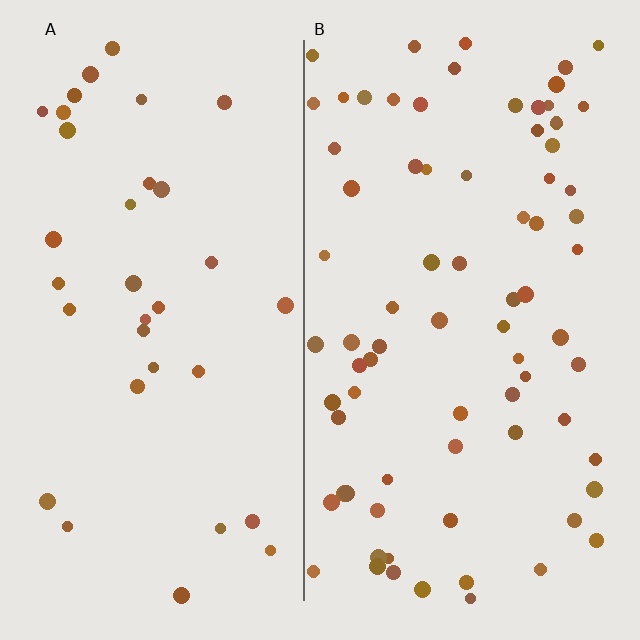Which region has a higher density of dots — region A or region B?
B (the right).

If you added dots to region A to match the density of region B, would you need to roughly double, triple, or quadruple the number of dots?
Approximately double.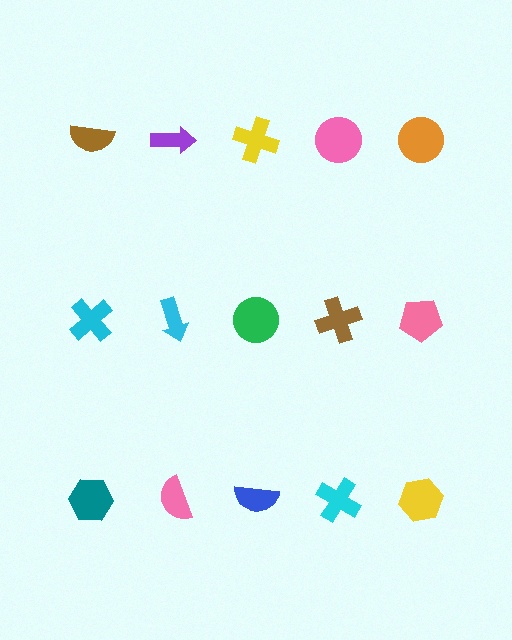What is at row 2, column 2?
A cyan arrow.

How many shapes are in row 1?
5 shapes.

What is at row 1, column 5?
An orange circle.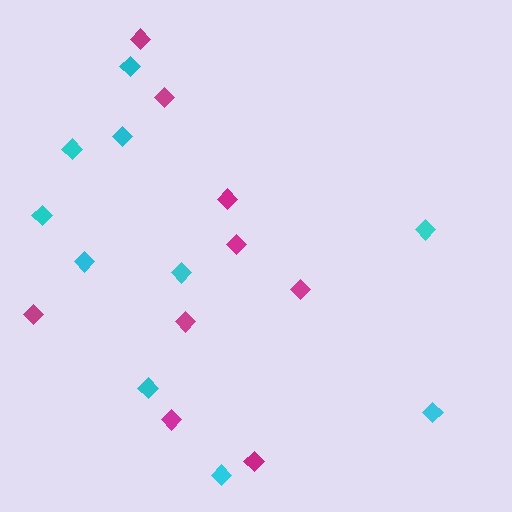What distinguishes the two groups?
There are 2 groups: one group of magenta diamonds (9) and one group of cyan diamonds (10).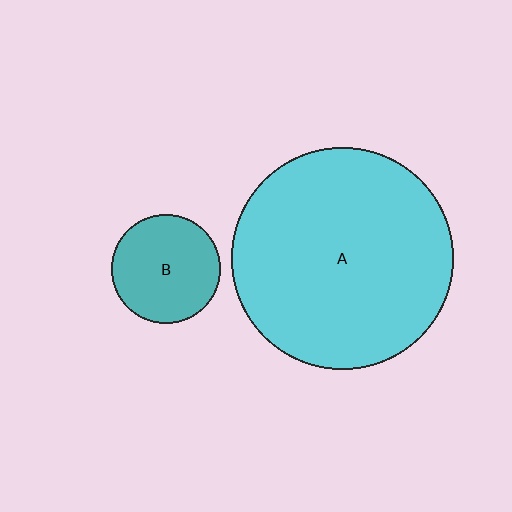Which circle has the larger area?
Circle A (cyan).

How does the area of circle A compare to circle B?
Approximately 4.1 times.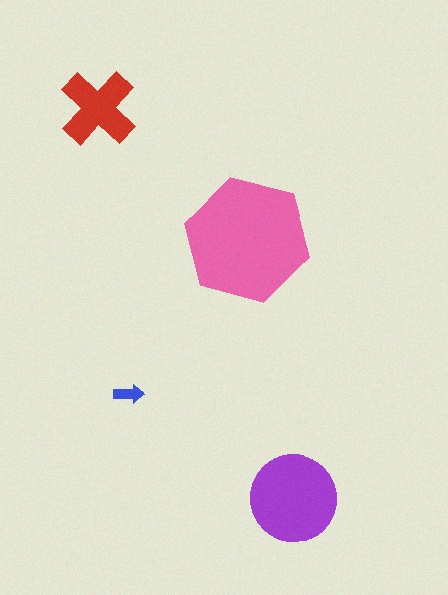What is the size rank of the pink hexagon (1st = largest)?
1st.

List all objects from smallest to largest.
The blue arrow, the red cross, the purple circle, the pink hexagon.